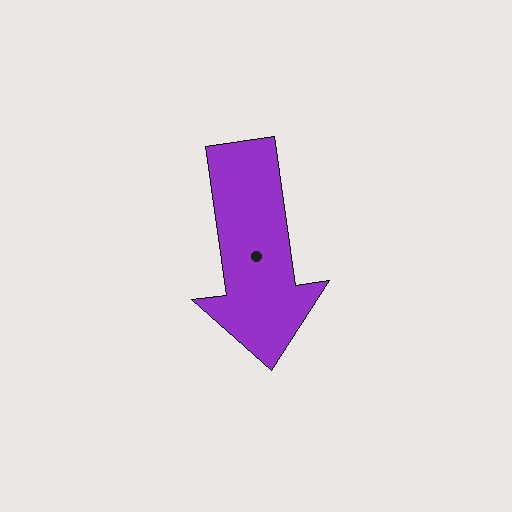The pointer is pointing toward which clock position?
Roughly 6 o'clock.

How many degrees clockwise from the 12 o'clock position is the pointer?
Approximately 172 degrees.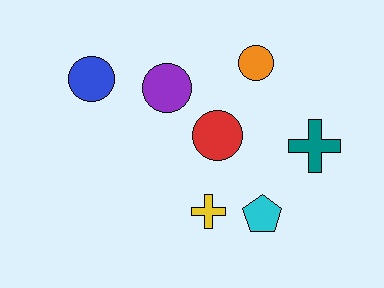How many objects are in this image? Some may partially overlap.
There are 7 objects.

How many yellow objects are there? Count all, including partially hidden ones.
There is 1 yellow object.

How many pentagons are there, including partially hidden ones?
There is 1 pentagon.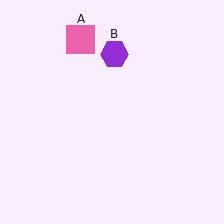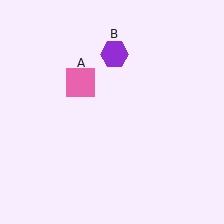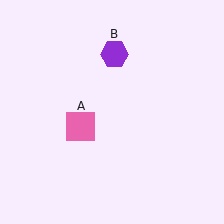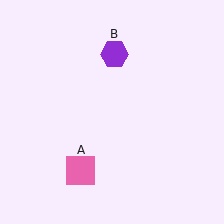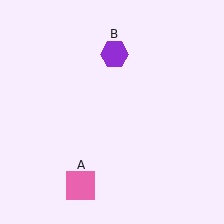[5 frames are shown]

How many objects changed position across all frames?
1 object changed position: pink square (object A).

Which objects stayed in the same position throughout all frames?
Purple hexagon (object B) remained stationary.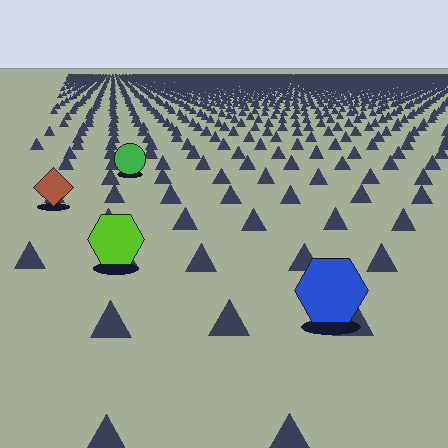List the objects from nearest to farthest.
From nearest to farthest: the blue hexagon, the lime hexagon, the brown diamond, the green circle.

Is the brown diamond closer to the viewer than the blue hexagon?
No. The blue hexagon is closer — you can tell from the texture gradient: the ground texture is coarser near it.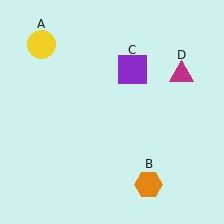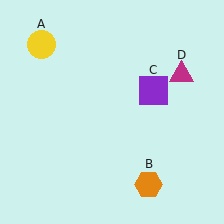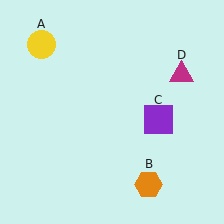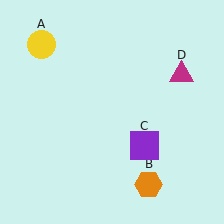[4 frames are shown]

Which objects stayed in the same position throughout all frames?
Yellow circle (object A) and orange hexagon (object B) and magenta triangle (object D) remained stationary.